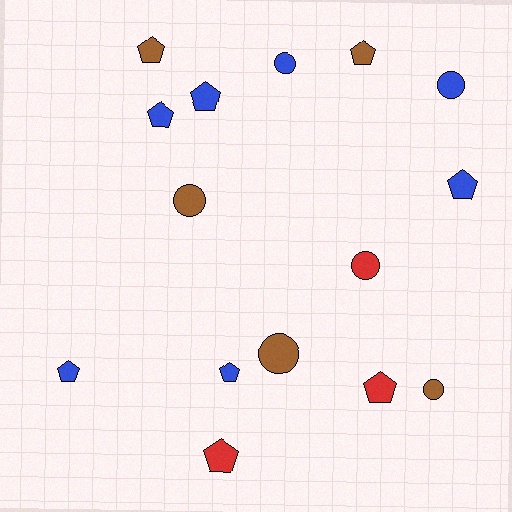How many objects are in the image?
There are 15 objects.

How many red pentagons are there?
There are 2 red pentagons.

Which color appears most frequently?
Blue, with 7 objects.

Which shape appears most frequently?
Pentagon, with 9 objects.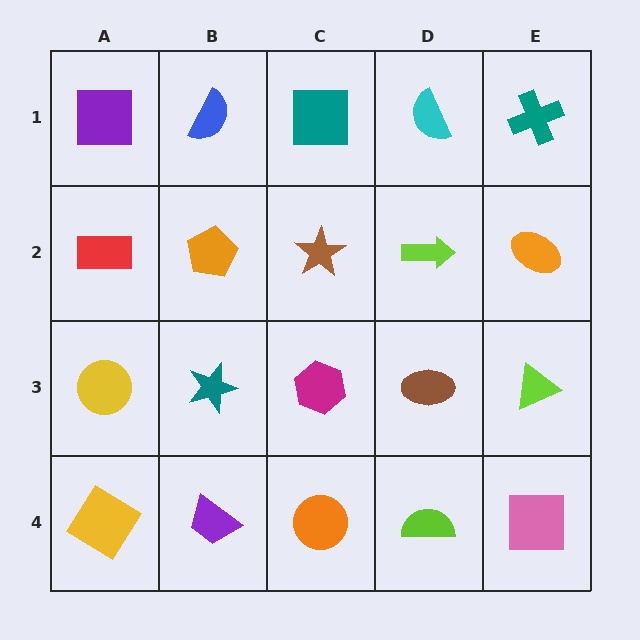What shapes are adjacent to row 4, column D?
A brown ellipse (row 3, column D), an orange circle (row 4, column C), a pink square (row 4, column E).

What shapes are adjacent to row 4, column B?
A teal star (row 3, column B), a yellow diamond (row 4, column A), an orange circle (row 4, column C).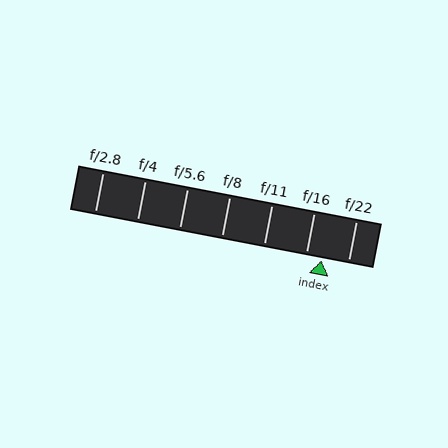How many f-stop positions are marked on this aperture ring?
There are 7 f-stop positions marked.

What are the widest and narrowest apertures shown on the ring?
The widest aperture shown is f/2.8 and the narrowest is f/22.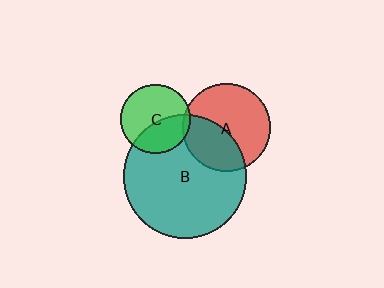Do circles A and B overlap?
Yes.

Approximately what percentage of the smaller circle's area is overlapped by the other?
Approximately 40%.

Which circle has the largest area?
Circle B (teal).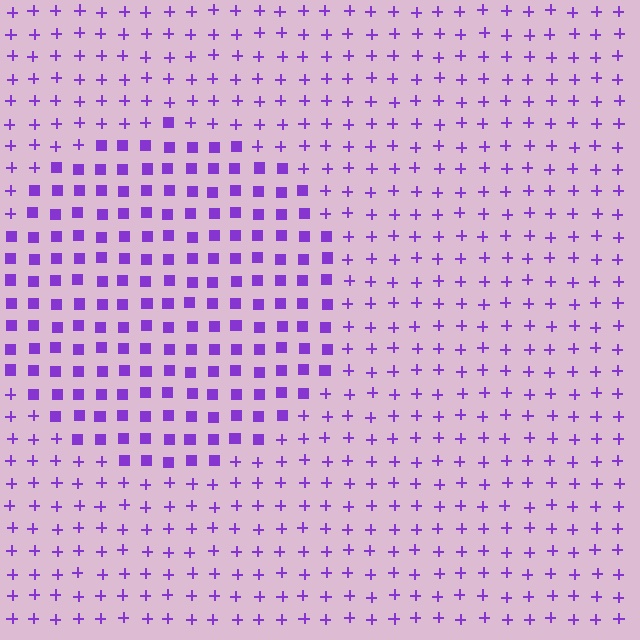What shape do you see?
I see a circle.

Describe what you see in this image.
The image is filled with small purple elements arranged in a uniform grid. A circle-shaped region contains squares, while the surrounding area contains plus signs. The boundary is defined purely by the change in element shape.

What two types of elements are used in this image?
The image uses squares inside the circle region and plus signs outside it.